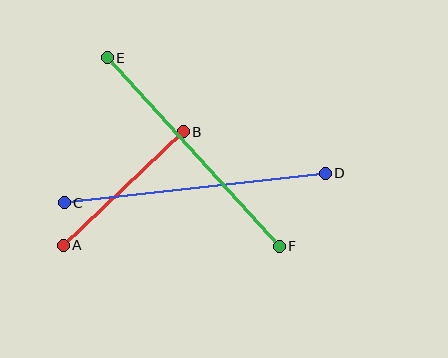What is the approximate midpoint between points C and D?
The midpoint is at approximately (195, 188) pixels.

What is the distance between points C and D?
The distance is approximately 263 pixels.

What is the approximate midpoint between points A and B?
The midpoint is at approximately (123, 188) pixels.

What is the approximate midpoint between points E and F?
The midpoint is at approximately (193, 152) pixels.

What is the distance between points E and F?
The distance is approximately 255 pixels.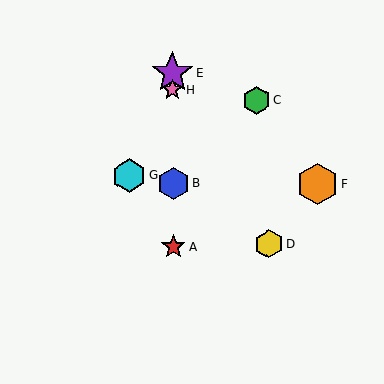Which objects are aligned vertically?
Objects A, B, E, H are aligned vertically.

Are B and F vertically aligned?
No, B is at x≈173 and F is at x≈317.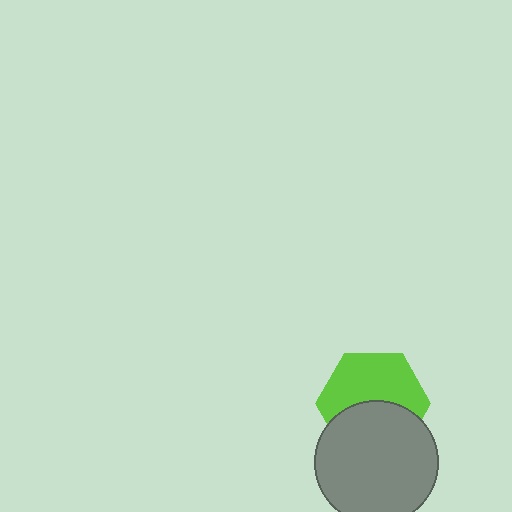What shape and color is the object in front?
The object in front is a gray circle.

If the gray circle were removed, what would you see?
You would see the complete lime hexagon.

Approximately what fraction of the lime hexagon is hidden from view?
Roughly 44% of the lime hexagon is hidden behind the gray circle.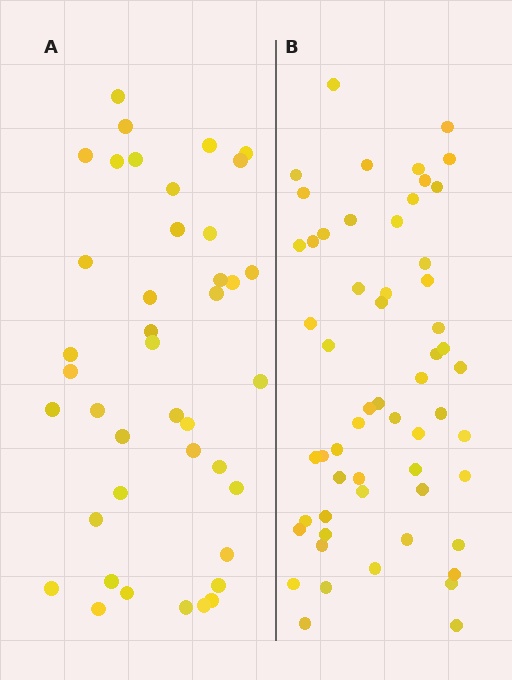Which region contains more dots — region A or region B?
Region B (the right region) has more dots.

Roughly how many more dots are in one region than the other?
Region B has approximately 15 more dots than region A.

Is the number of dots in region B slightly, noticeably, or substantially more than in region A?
Region B has noticeably more, but not dramatically so. The ratio is roughly 1.4 to 1.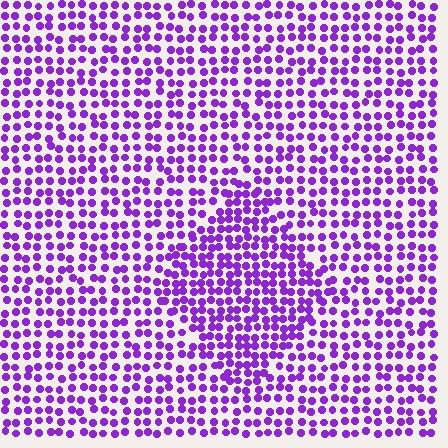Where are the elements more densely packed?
The elements are more densely packed inside the diamond boundary.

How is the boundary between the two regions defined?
The boundary is defined by a change in element density (approximately 1.5x ratio). All elements are the same color, size, and shape.